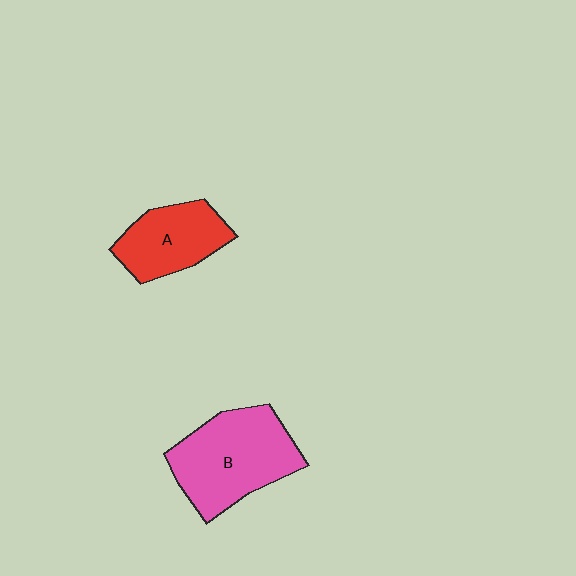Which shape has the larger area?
Shape B (pink).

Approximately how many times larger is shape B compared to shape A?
Approximately 1.5 times.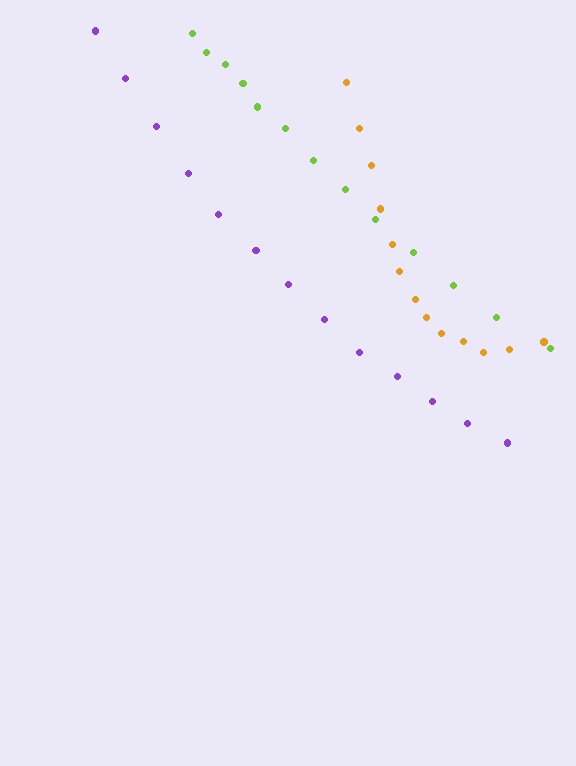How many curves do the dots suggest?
There are 3 distinct paths.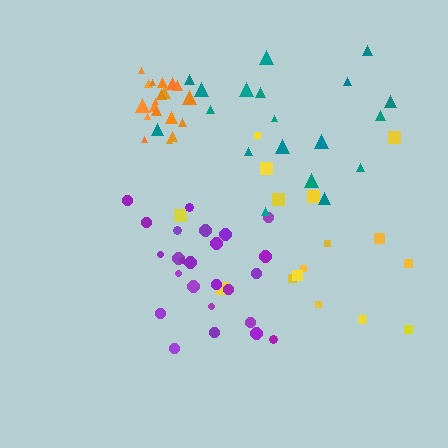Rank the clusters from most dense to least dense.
orange, purple, teal, yellow.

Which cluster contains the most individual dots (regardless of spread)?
Purple (25).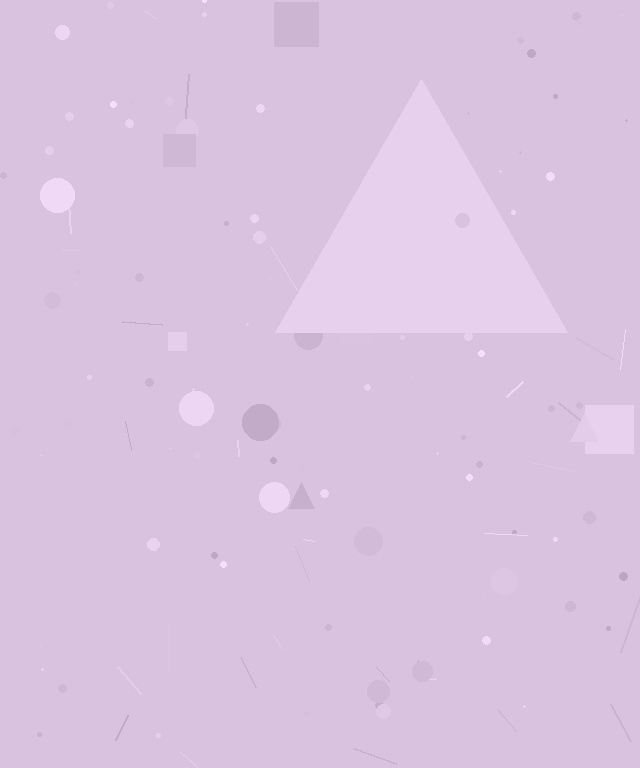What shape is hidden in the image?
A triangle is hidden in the image.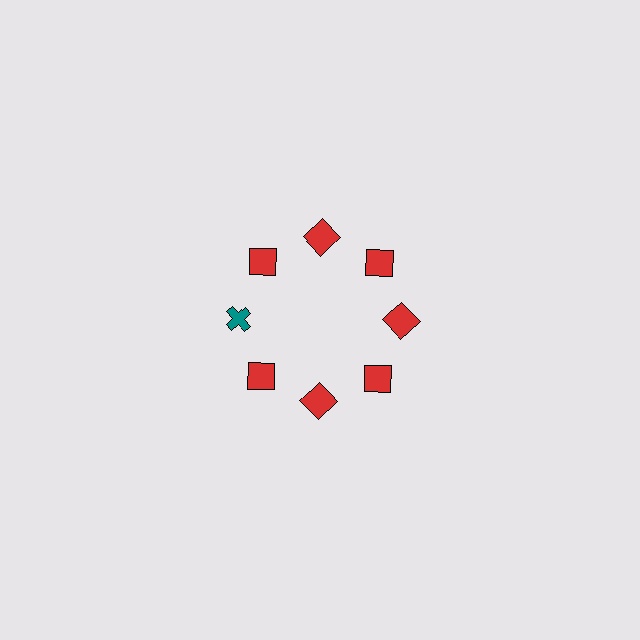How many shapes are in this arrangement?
There are 8 shapes arranged in a ring pattern.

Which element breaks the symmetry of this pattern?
The teal cross at roughly the 9 o'clock position breaks the symmetry. All other shapes are red squares.